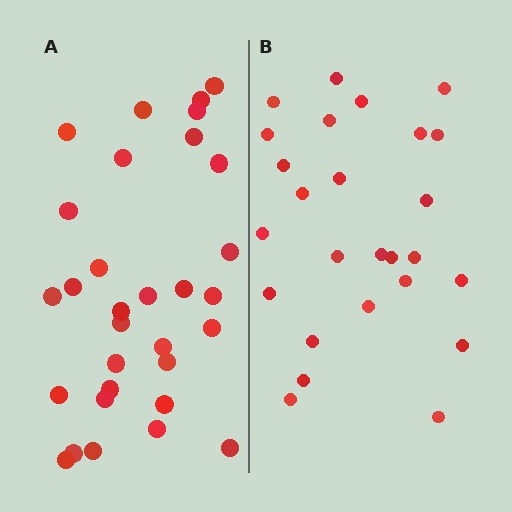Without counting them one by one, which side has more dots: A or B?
Region A (the left region) has more dots.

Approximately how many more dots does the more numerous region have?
Region A has about 5 more dots than region B.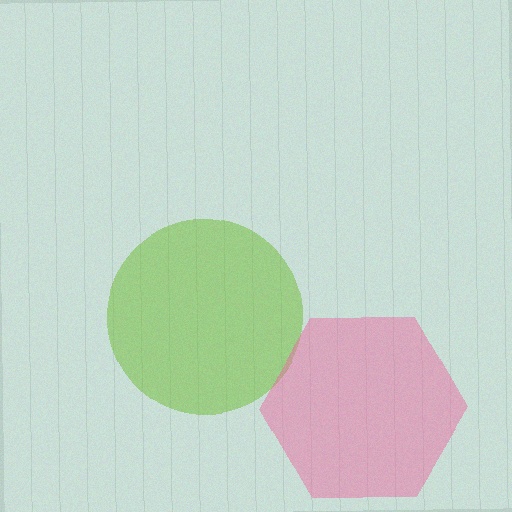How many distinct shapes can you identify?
There are 2 distinct shapes: a lime circle, a pink hexagon.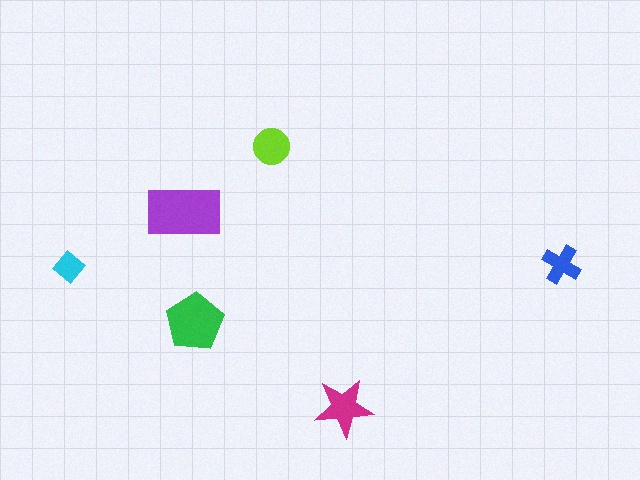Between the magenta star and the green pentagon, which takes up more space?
The green pentagon.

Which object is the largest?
The purple rectangle.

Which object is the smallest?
The cyan diamond.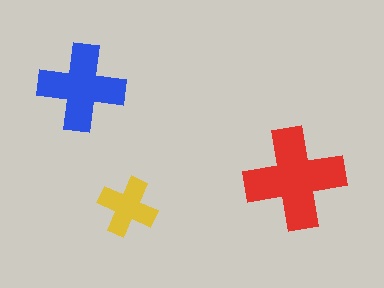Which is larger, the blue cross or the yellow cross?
The blue one.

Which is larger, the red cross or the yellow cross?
The red one.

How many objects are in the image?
There are 3 objects in the image.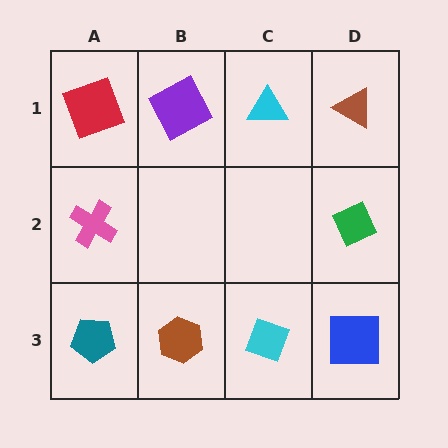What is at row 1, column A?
A red square.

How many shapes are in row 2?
2 shapes.